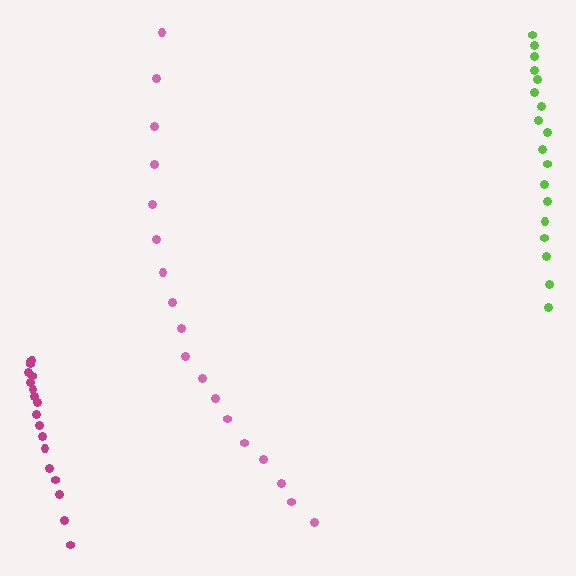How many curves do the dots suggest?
There are 3 distinct paths.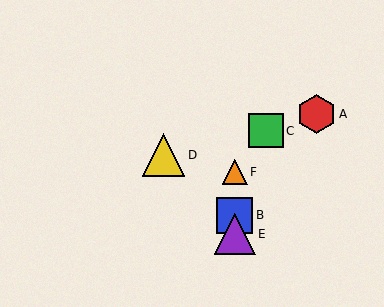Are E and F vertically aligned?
Yes, both are at x≈235.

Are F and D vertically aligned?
No, F is at x≈235 and D is at x≈164.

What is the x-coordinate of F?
Object F is at x≈235.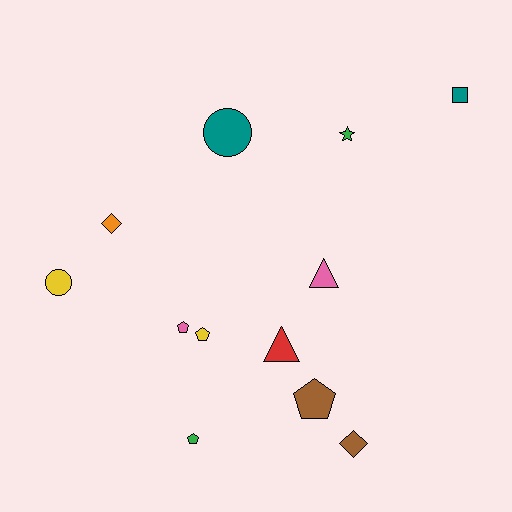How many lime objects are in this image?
There are no lime objects.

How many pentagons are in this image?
There are 4 pentagons.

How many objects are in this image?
There are 12 objects.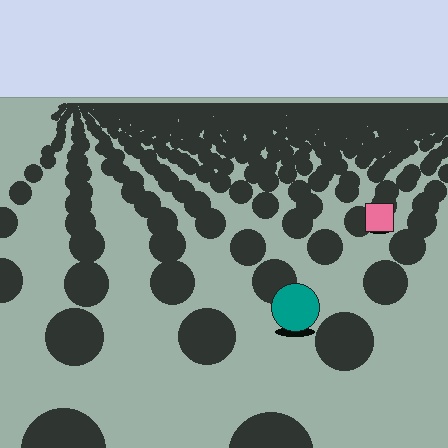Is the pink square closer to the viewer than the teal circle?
No. The teal circle is closer — you can tell from the texture gradient: the ground texture is coarser near it.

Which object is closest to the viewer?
The teal circle is closest. The texture marks near it are larger and more spread out.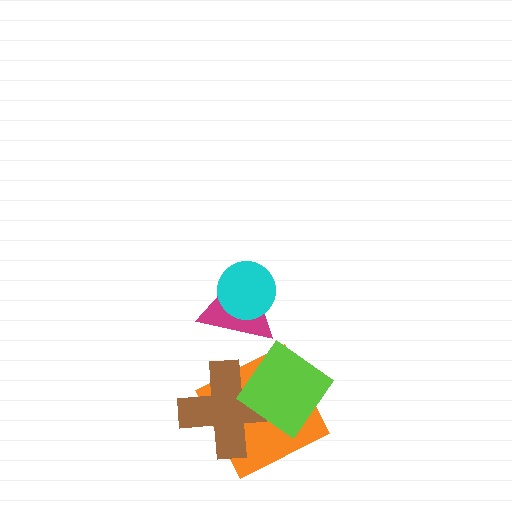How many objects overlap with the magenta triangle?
1 object overlaps with the magenta triangle.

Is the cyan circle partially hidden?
No, no other shape covers it.